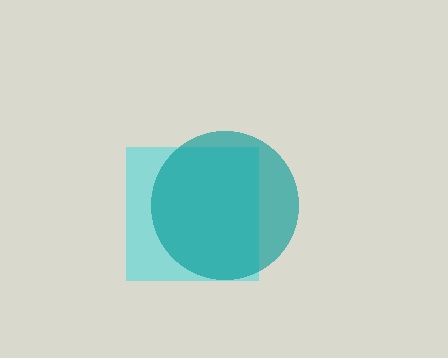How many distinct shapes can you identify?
There are 2 distinct shapes: a cyan square, a teal circle.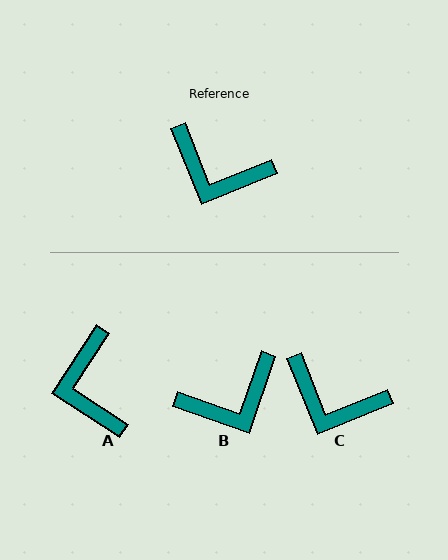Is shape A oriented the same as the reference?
No, it is off by about 55 degrees.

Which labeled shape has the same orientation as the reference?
C.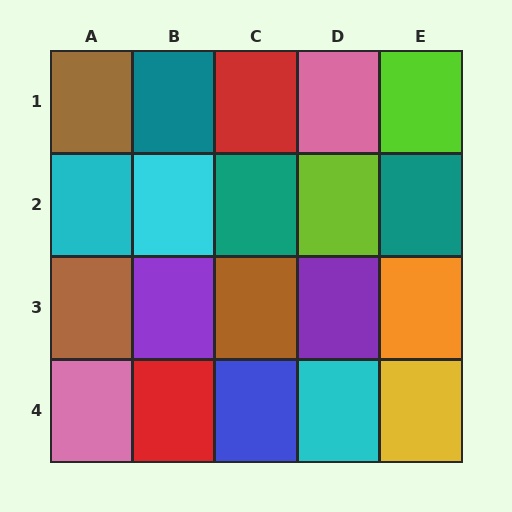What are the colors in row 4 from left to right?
Pink, red, blue, cyan, yellow.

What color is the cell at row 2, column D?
Lime.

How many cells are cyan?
3 cells are cyan.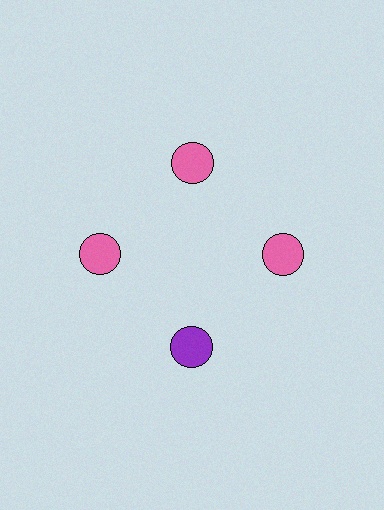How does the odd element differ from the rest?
It has a different color: purple instead of pink.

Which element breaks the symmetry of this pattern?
The purple circle at roughly the 6 o'clock position breaks the symmetry. All other shapes are pink circles.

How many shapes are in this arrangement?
There are 4 shapes arranged in a ring pattern.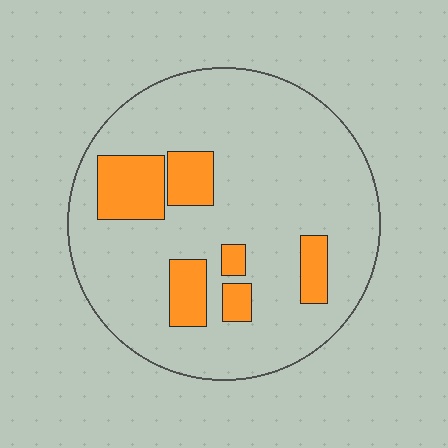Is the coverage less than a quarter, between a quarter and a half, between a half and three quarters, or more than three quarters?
Less than a quarter.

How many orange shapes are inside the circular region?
6.